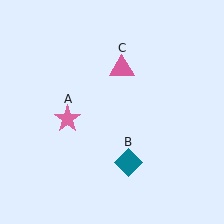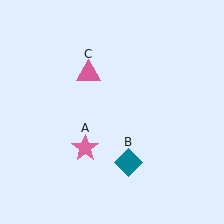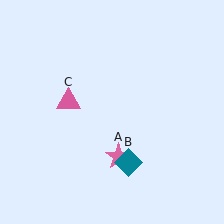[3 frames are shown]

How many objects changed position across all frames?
2 objects changed position: pink star (object A), pink triangle (object C).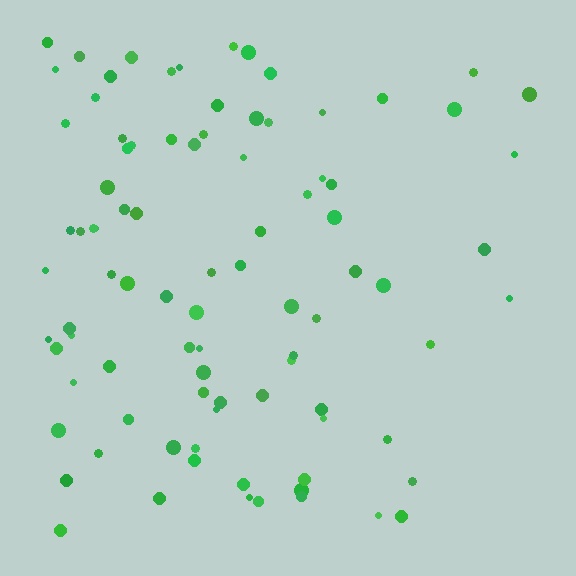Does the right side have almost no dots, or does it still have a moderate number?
Still a moderate number, just noticeably fewer than the left.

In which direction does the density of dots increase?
From right to left, with the left side densest.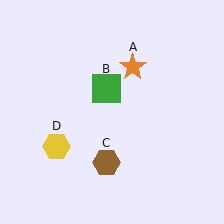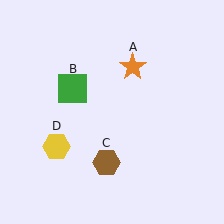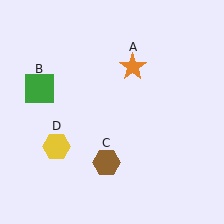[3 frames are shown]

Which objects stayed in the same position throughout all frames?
Orange star (object A) and brown hexagon (object C) and yellow hexagon (object D) remained stationary.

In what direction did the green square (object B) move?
The green square (object B) moved left.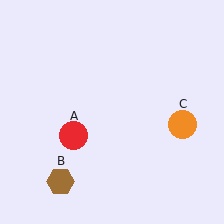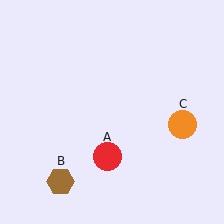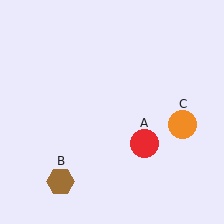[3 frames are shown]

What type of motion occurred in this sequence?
The red circle (object A) rotated counterclockwise around the center of the scene.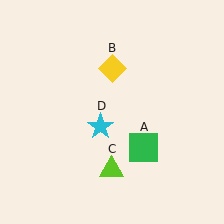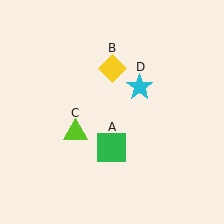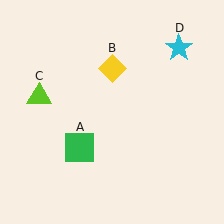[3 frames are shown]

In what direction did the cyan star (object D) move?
The cyan star (object D) moved up and to the right.